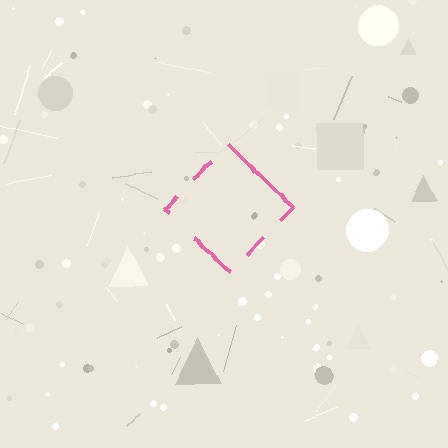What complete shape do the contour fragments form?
The contour fragments form a diamond.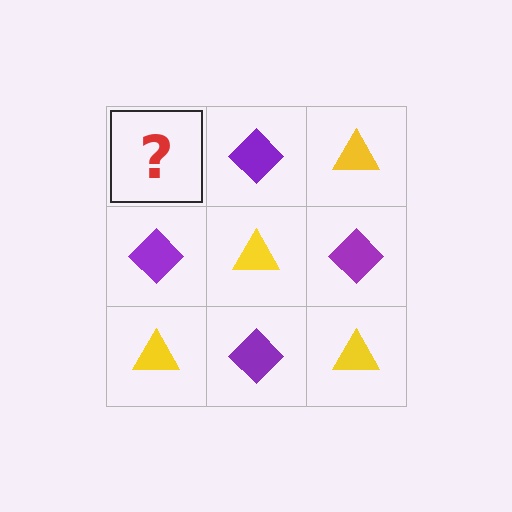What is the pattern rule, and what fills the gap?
The rule is that it alternates yellow triangle and purple diamond in a checkerboard pattern. The gap should be filled with a yellow triangle.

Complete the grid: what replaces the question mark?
The question mark should be replaced with a yellow triangle.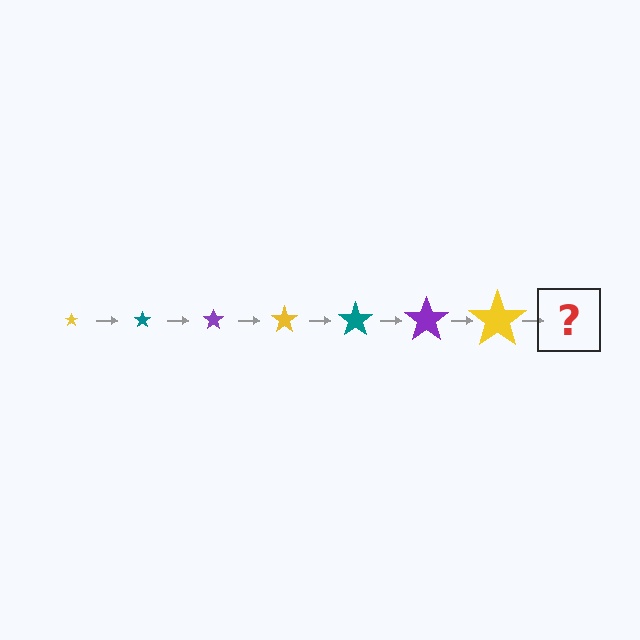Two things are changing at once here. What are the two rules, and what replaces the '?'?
The two rules are that the star grows larger each step and the color cycles through yellow, teal, and purple. The '?' should be a teal star, larger than the previous one.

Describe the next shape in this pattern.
It should be a teal star, larger than the previous one.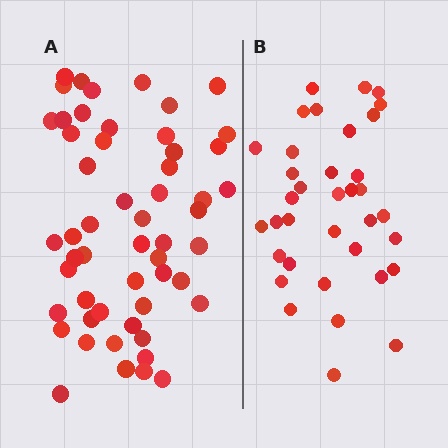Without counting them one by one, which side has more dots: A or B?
Region A (the left region) has more dots.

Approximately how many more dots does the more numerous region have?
Region A has approximately 20 more dots than region B.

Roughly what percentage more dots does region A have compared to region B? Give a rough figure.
About 50% more.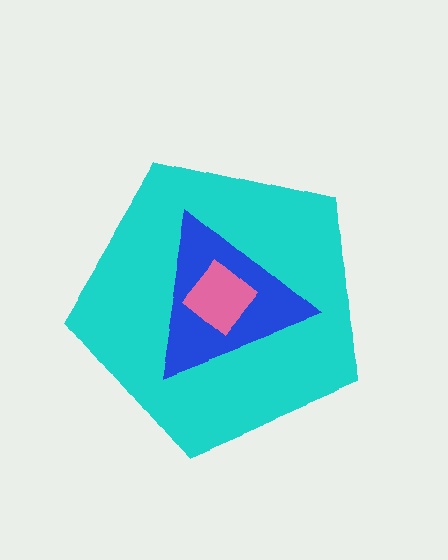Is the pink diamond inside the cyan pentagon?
Yes.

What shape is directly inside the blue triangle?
The pink diamond.